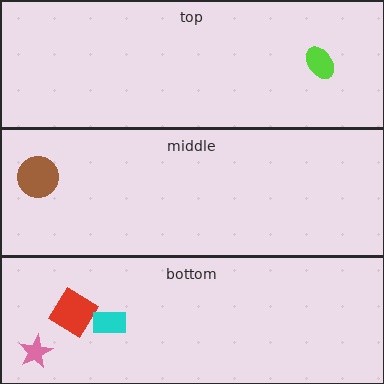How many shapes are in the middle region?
1.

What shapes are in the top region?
The lime ellipse.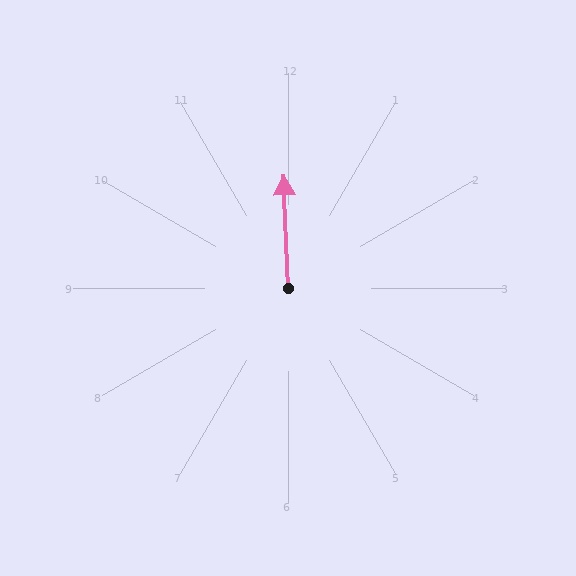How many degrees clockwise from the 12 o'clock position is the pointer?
Approximately 358 degrees.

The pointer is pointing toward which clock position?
Roughly 12 o'clock.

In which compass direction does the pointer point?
North.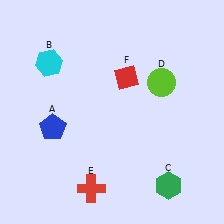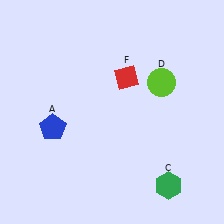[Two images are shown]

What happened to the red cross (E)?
The red cross (E) was removed in Image 2. It was in the bottom-left area of Image 1.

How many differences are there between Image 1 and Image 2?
There are 2 differences between the two images.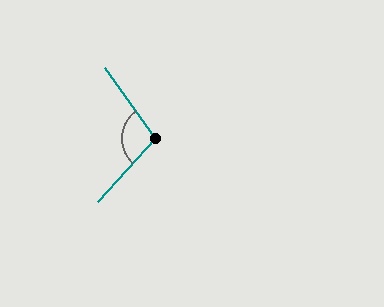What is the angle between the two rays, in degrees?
Approximately 103 degrees.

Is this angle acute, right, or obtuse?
It is obtuse.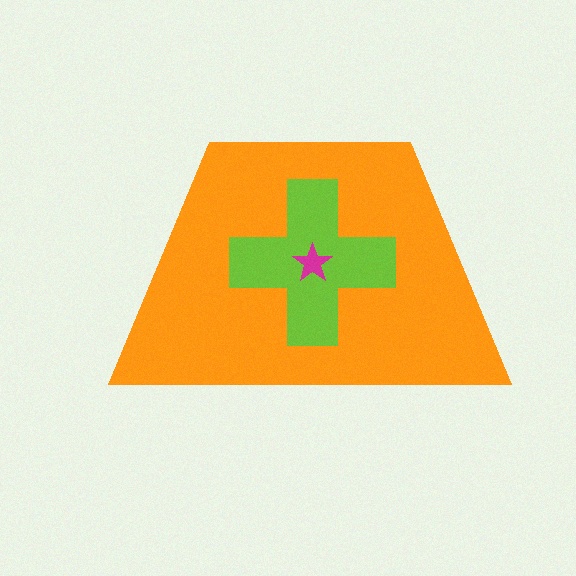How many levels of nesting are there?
3.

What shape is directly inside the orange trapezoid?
The lime cross.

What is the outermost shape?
The orange trapezoid.